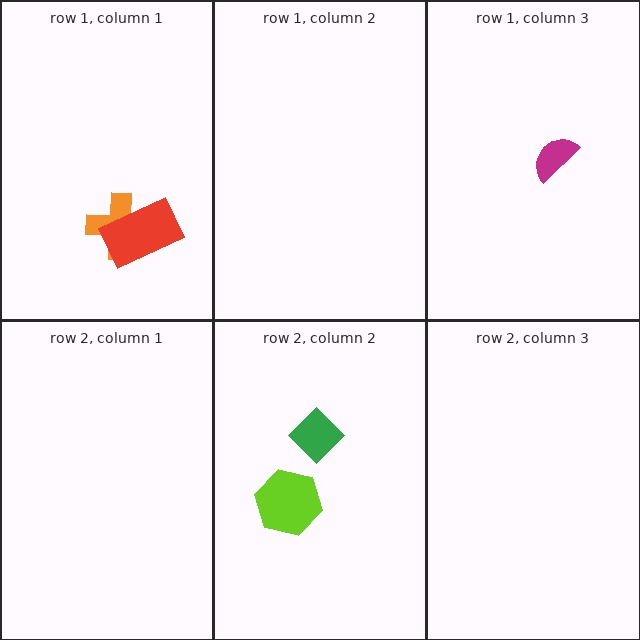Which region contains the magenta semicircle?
The row 1, column 3 region.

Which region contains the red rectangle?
The row 1, column 1 region.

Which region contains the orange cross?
The row 1, column 1 region.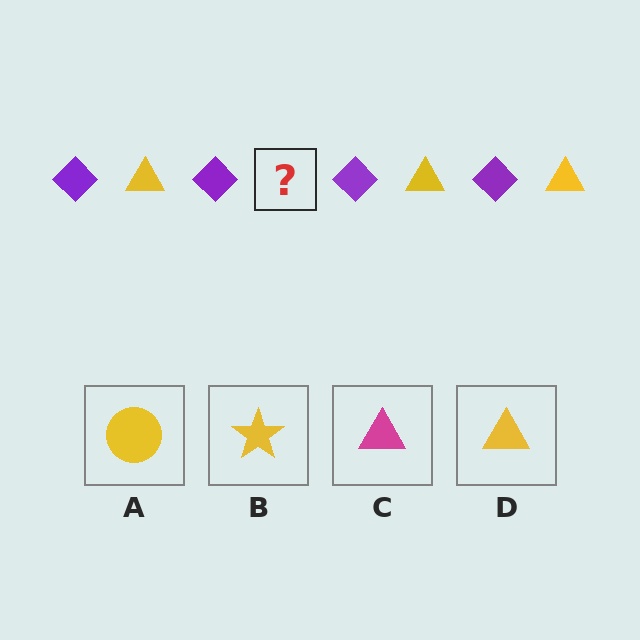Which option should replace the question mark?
Option D.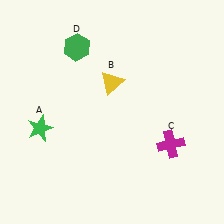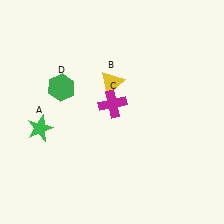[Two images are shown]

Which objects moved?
The objects that moved are: the magenta cross (C), the green hexagon (D).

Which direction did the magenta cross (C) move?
The magenta cross (C) moved left.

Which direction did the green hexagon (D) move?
The green hexagon (D) moved down.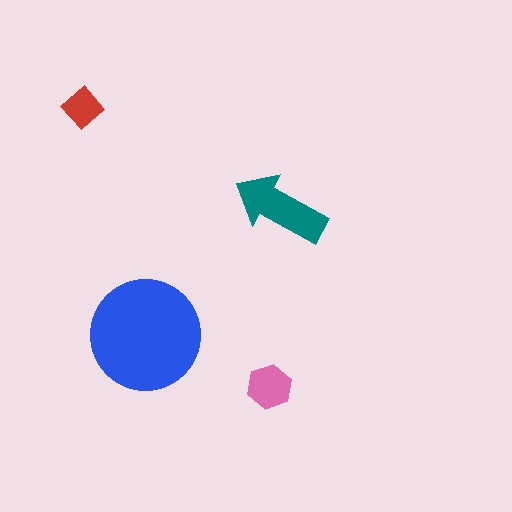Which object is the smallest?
The red diamond.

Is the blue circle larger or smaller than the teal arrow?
Larger.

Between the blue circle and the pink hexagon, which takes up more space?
The blue circle.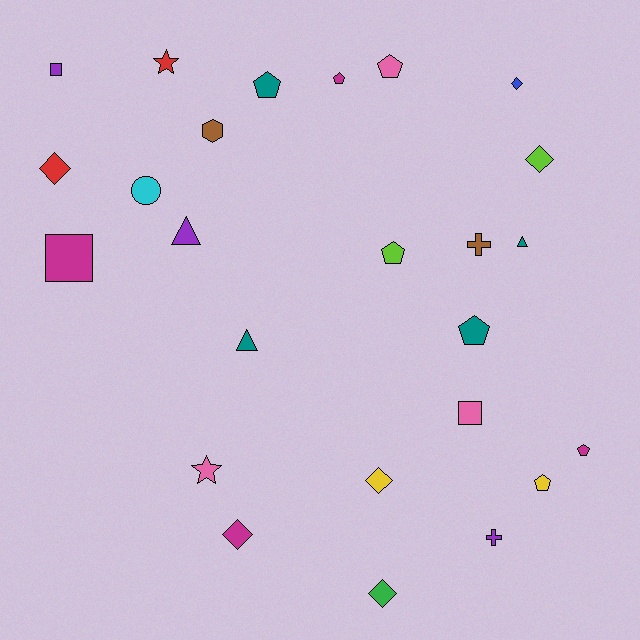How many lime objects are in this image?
There are 2 lime objects.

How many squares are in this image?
There are 3 squares.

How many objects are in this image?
There are 25 objects.